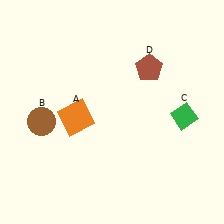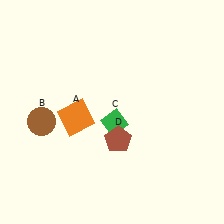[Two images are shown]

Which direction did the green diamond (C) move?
The green diamond (C) moved left.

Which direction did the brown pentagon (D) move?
The brown pentagon (D) moved down.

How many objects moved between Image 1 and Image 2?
2 objects moved between the two images.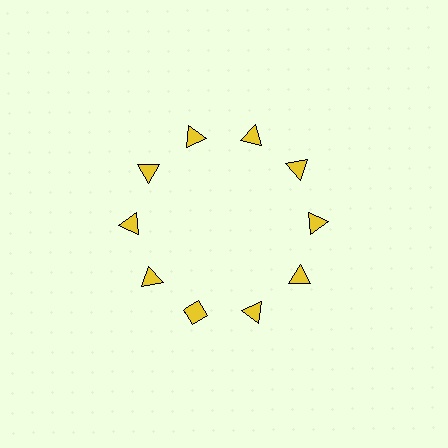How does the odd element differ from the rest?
It has a different shape: diamond instead of triangle.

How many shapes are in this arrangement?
There are 10 shapes arranged in a ring pattern.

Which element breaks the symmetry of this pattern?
The yellow diamond at roughly the 7 o'clock position breaks the symmetry. All other shapes are yellow triangles.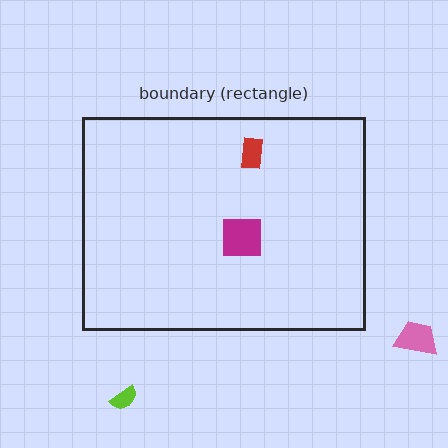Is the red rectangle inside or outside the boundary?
Inside.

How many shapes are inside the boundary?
2 inside, 2 outside.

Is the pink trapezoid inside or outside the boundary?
Outside.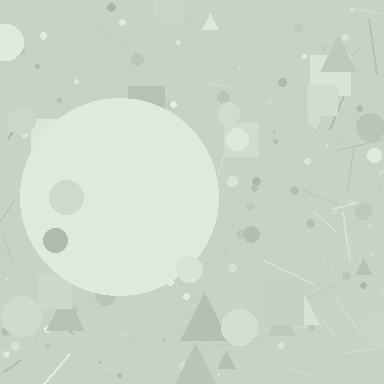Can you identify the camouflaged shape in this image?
The camouflaged shape is a circle.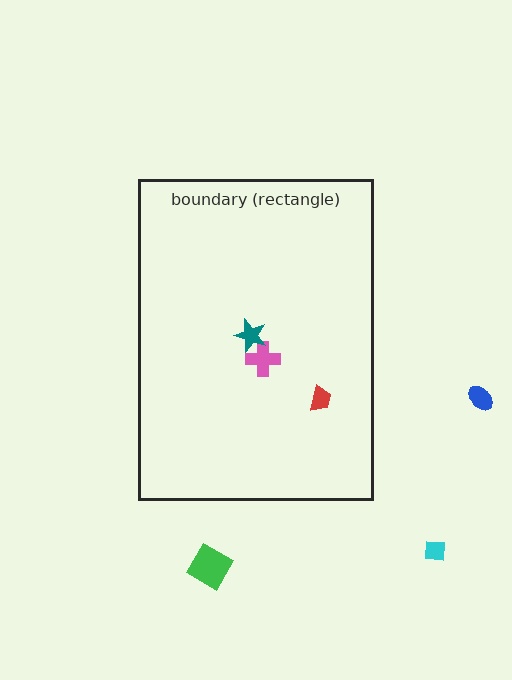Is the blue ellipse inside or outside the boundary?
Outside.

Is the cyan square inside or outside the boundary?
Outside.